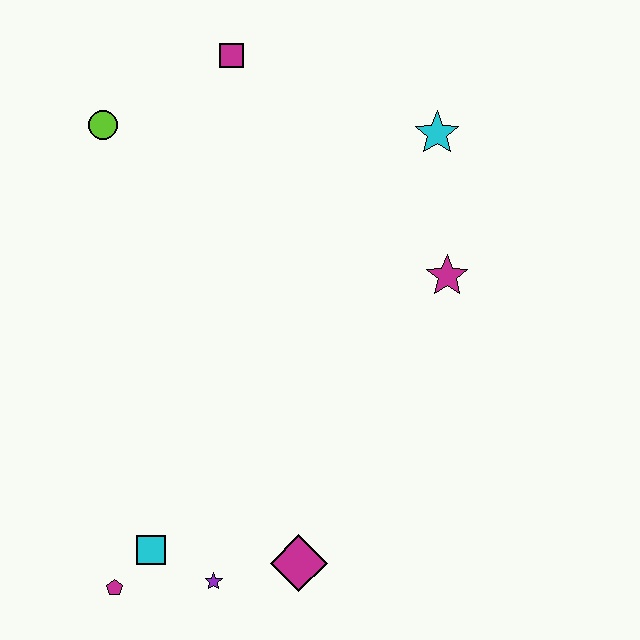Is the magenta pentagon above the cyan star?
No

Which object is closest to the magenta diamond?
The purple star is closest to the magenta diamond.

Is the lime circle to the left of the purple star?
Yes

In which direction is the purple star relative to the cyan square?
The purple star is to the right of the cyan square.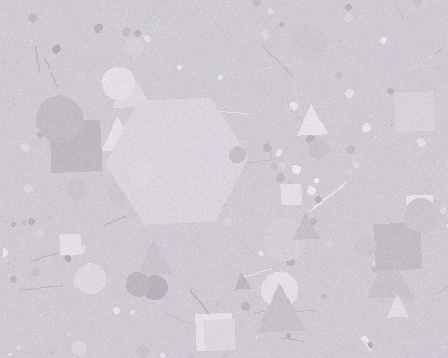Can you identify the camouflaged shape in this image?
The camouflaged shape is a hexagon.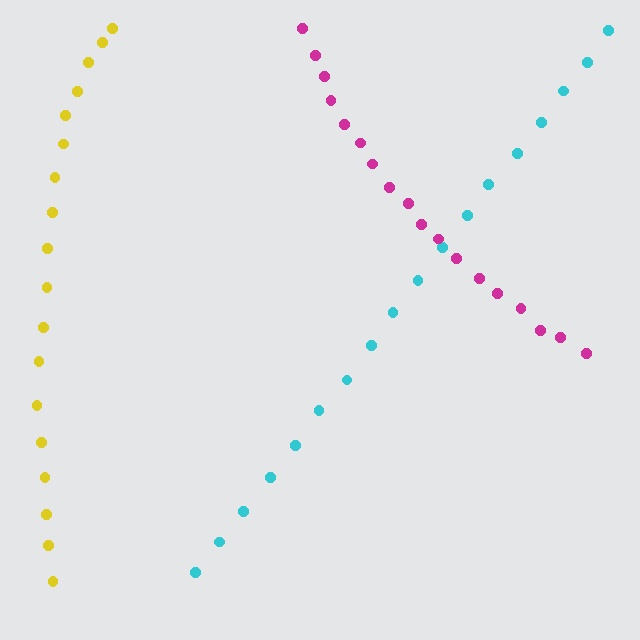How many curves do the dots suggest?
There are 3 distinct paths.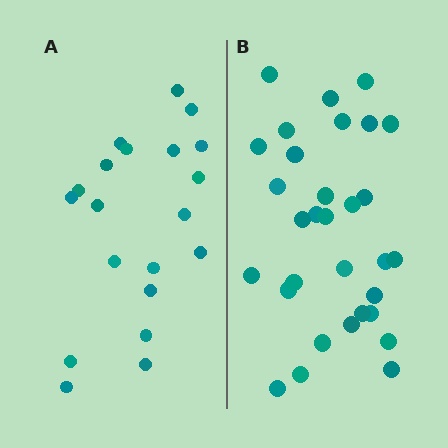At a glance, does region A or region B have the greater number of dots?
Region B (the right region) has more dots.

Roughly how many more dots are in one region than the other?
Region B has roughly 12 or so more dots than region A.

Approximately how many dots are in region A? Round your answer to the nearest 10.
About 20 dots.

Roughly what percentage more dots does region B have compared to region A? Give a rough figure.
About 55% more.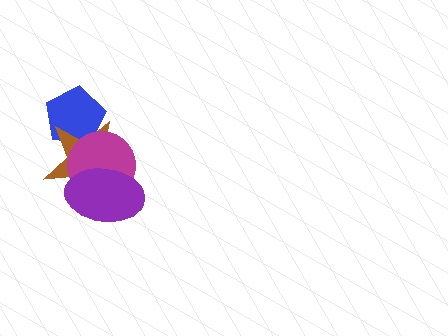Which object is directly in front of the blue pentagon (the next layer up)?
The brown star is directly in front of the blue pentagon.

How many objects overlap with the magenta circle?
3 objects overlap with the magenta circle.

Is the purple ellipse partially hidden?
No, no other shape covers it.